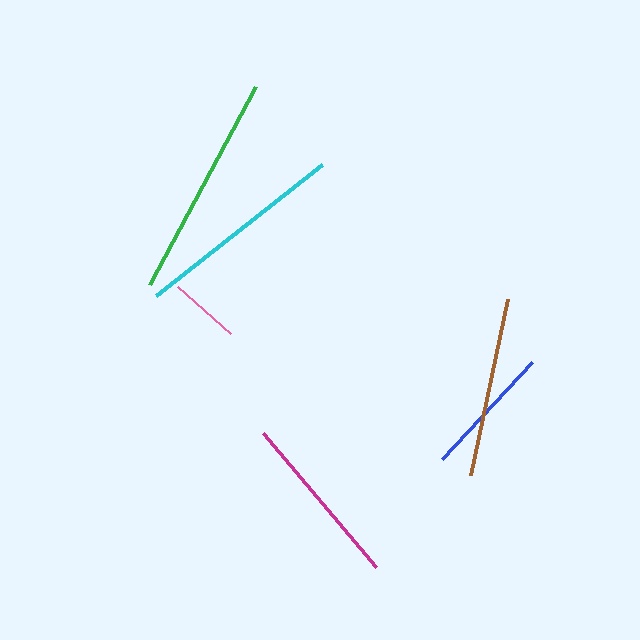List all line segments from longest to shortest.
From longest to shortest: green, cyan, brown, magenta, blue, pink.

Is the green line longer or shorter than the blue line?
The green line is longer than the blue line.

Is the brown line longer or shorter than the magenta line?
The brown line is longer than the magenta line.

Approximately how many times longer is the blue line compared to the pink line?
The blue line is approximately 1.9 times the length of the pink line.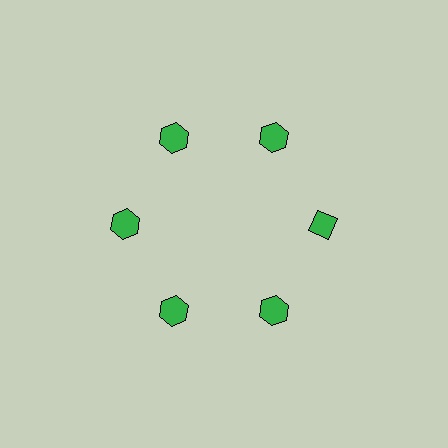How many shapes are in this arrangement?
There are 6 shapes arranged in a ring pattern.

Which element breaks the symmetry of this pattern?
The green diamond at roughly the 3 o'clock position breaks the symmetry. All other shapes are green hexagons.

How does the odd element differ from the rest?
It has a different shape: diamond instead of hexagon.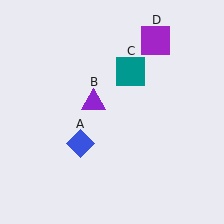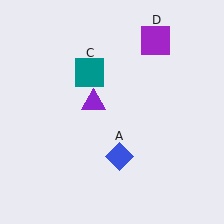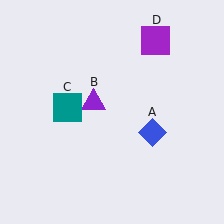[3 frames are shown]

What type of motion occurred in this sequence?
The blue diamond (object A), teal square (object C) rotated counterclockwise around the center of the scene.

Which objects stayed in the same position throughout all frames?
Purple triangle (object B) and purple square (object D) remained stationary.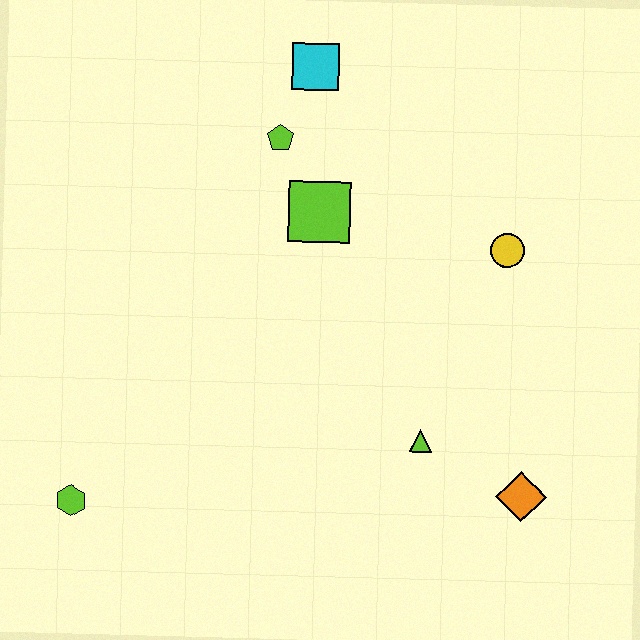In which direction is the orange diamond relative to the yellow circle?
The orange diamond is below the yellow circle.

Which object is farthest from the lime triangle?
The cyan square is farthest from the lime triangle.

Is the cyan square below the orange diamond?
No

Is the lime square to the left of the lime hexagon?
No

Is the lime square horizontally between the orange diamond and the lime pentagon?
Yes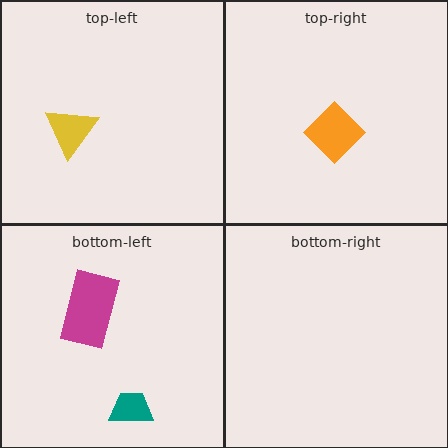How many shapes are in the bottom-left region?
2.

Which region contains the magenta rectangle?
The bottom-left region.